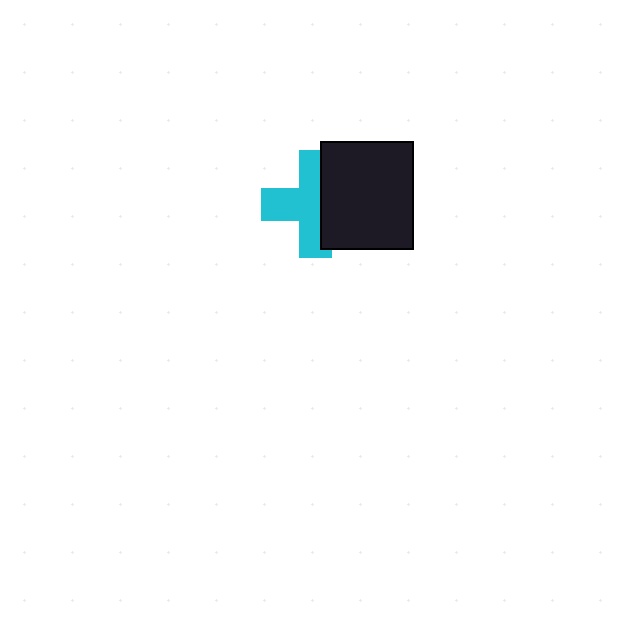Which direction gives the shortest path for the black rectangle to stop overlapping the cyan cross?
Moving right gives the shortest separation.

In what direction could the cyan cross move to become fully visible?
The cyan cross could move left. That would shift it out from behind the black rectangle entirely.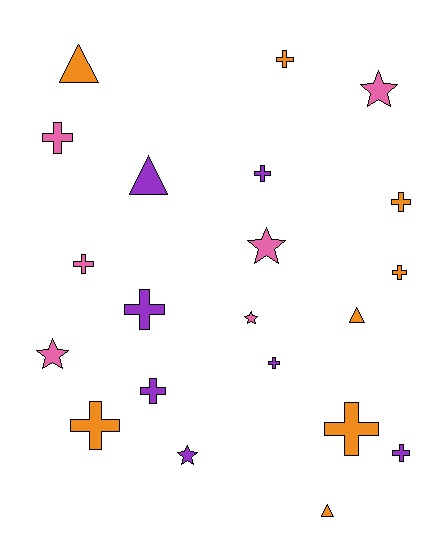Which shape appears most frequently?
Cross, with 12 objects.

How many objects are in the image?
There are 21 objects.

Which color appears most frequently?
Orange, with 8 objects.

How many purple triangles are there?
There is 1 purple triangle.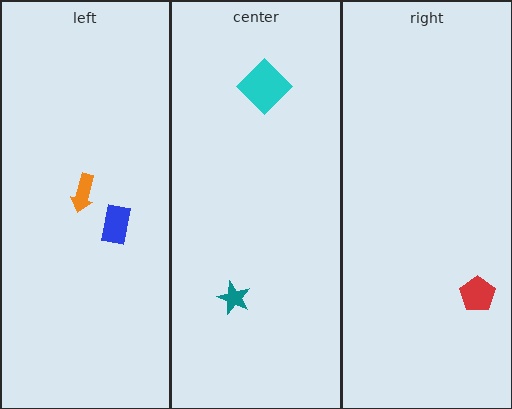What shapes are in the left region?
The orange arrow, the blue rectangle.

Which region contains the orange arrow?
The left region.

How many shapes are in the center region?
2.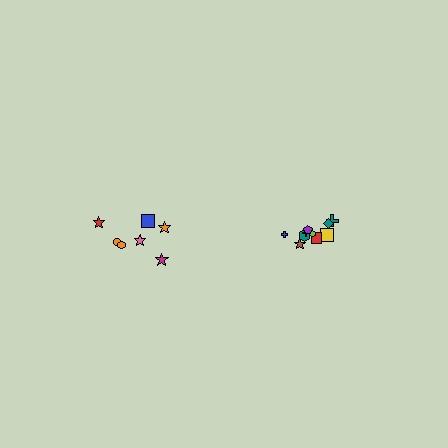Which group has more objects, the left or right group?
The right group.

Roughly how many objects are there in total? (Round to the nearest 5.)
Roughly 15 objects in total.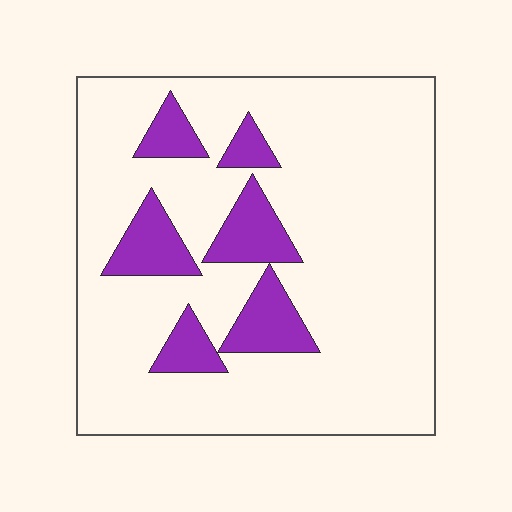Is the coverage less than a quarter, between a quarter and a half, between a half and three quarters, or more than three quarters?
Less than a quarter.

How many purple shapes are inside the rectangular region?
6.